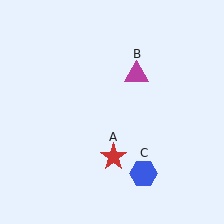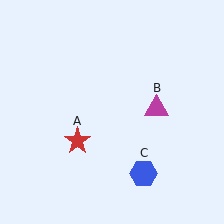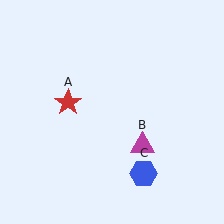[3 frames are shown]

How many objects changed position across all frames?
2 objects changed position: red star (object A), magenta triangle (object B).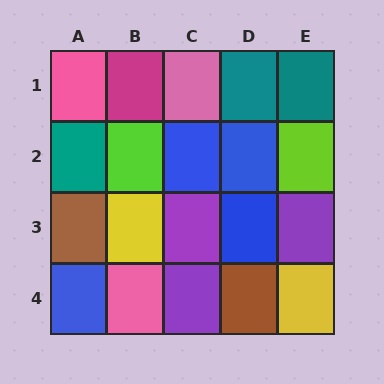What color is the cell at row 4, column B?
Pink.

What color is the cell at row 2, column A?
Teal.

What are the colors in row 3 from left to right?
Brown, yellow, purple, blue, purple.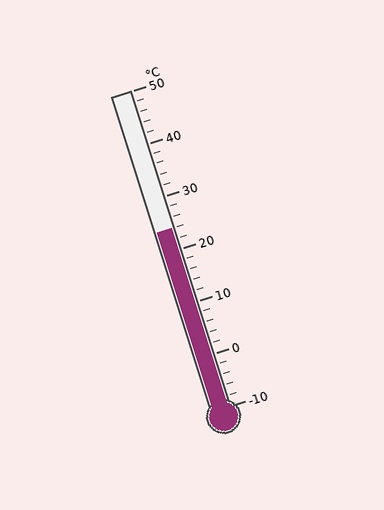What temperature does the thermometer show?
The thermometer shows approximately 24°C.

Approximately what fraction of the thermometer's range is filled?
The thermometer is filled to approximately 55% of its range.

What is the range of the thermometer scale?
The thermometer scale ranges from -10°C to 50°C.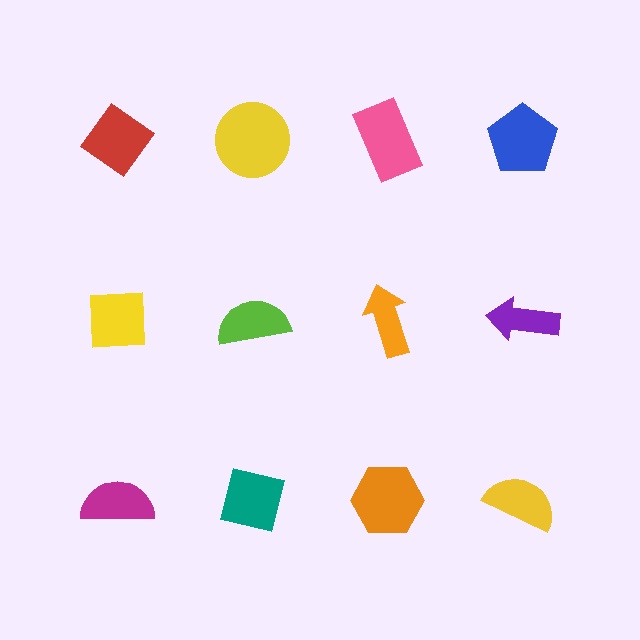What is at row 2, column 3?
An orange arrow.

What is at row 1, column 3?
A pink rectangle.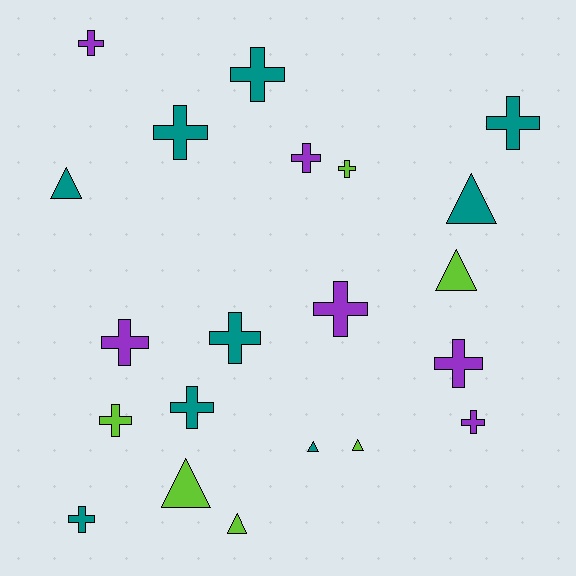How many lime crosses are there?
There are 2 lime crosses.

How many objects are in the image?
There are 21 objects.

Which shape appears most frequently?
Cross, with 14 objects.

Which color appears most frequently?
Teal, with 9 objects.